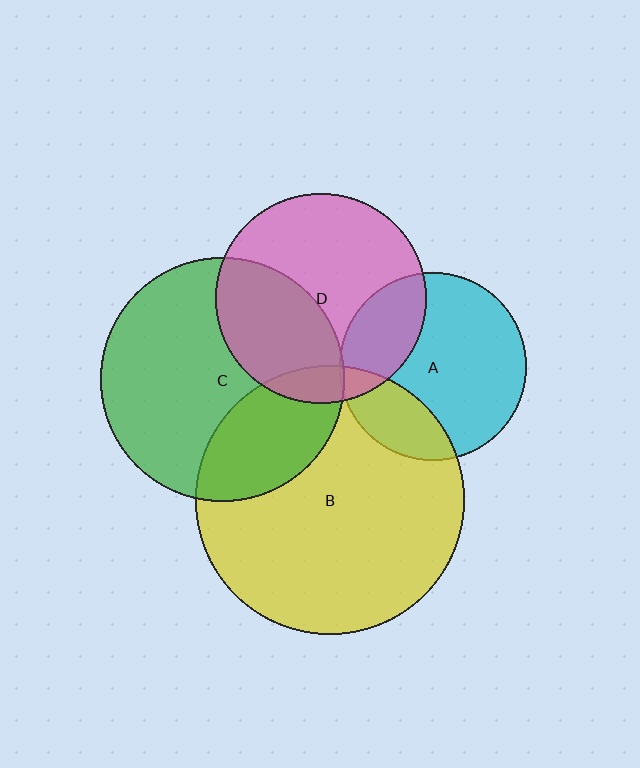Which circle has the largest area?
Circle B (yellow).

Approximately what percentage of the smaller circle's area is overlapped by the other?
Approximately 25%.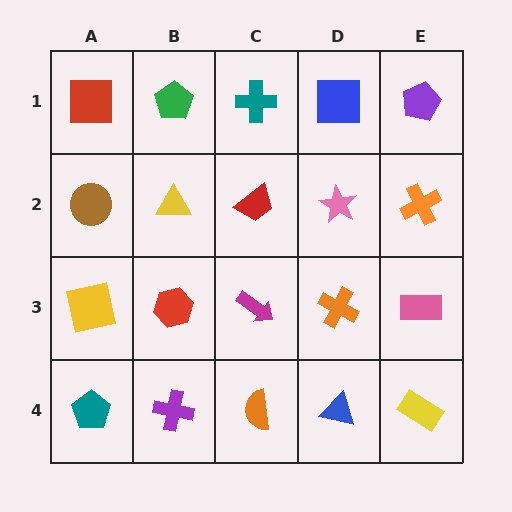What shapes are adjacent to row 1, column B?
A yellow triangle (row 2, column B), a red square (row 1, column A), a teal cross (row 1, column C).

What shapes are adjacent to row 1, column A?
A brown circle (row 2, column A), a green pentagon (row 1, column B).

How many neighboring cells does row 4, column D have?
3.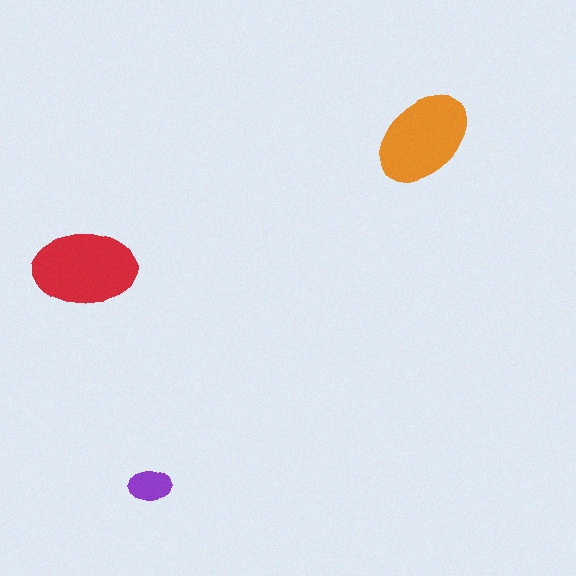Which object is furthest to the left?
The red ellipse is leftmost.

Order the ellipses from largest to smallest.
the red one, the orange one, the purple one.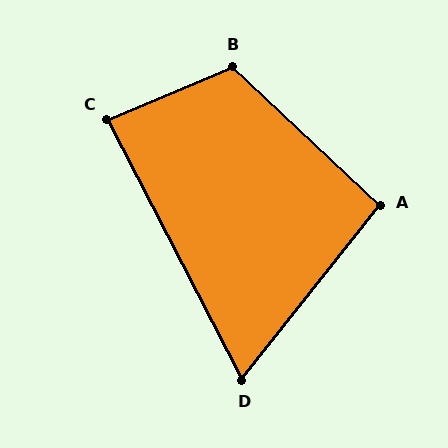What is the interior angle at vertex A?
Approximately 95 degrees (approximately right).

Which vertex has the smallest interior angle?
D, at approximately 66 degrees.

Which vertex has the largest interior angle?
B, at approximately 114 degrees.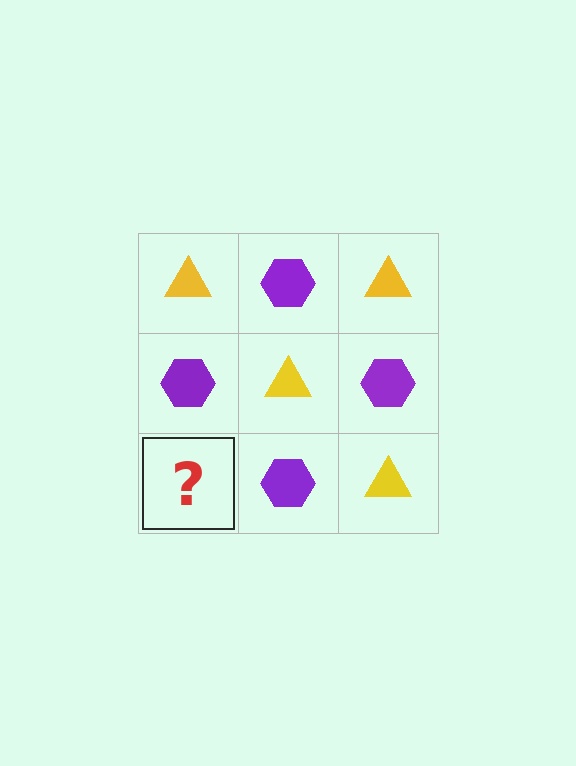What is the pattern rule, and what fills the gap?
The rule is that it alternates yellow triangle and purple hexagon in a checkerboard pattern. The gap should be filled with a yellow triangle.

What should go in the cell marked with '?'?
The missing cell should contain a yellow triangle.